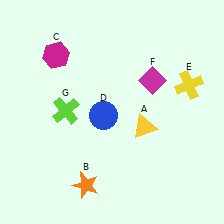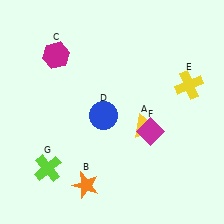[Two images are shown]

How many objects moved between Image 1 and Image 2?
2 objects moved between the two images.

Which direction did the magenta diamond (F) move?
The magenta diamond (F) moved down.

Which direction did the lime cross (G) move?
The lime cross (G) moved down.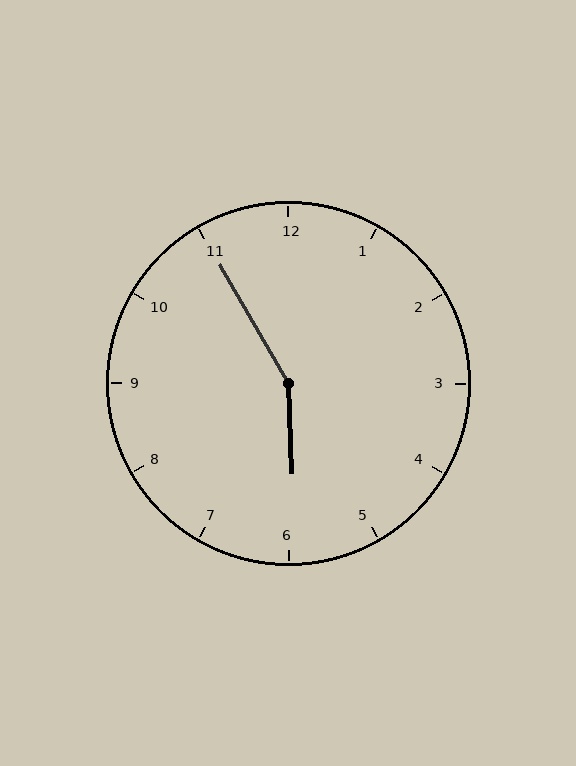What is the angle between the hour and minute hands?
Approximately 152 degrees.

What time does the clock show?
5:55.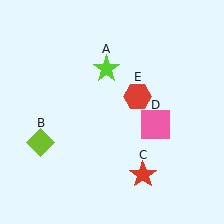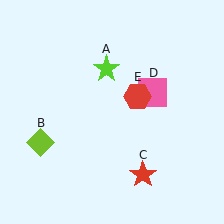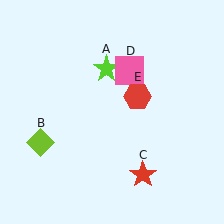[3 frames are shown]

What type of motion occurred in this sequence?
The pink square (object D) rotated counterclockwise around the center of the scene.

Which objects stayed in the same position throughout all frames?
Lime star (object A) and lime diamond (object B) and red star (object C) and red hexagon (object E) remained stationary.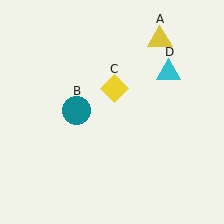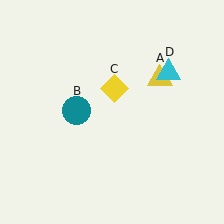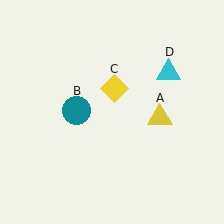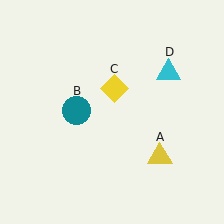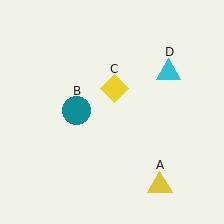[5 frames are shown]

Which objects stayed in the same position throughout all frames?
Teal circle (object B) and yellow diamond (object C) and cyan triangle (object D) remained stationary.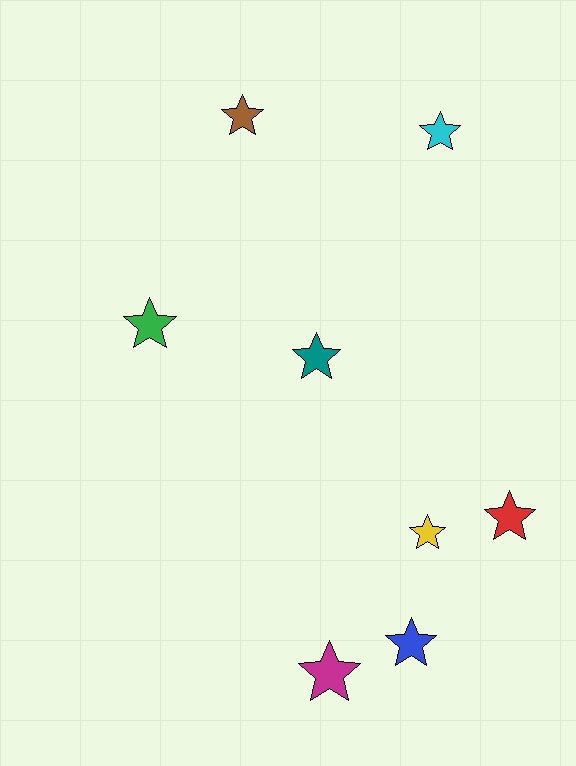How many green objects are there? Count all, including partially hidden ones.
There is 1 green object.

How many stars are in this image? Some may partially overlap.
There are 8 stars.